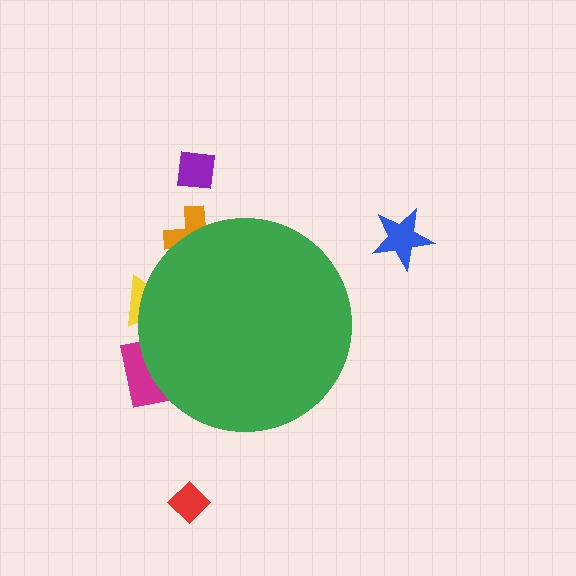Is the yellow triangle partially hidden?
Yes, the yellow triangle is partially hidden behind the green circle.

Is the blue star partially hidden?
No, the blue star is fully visible.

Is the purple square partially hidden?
No, the purple square is fully visible.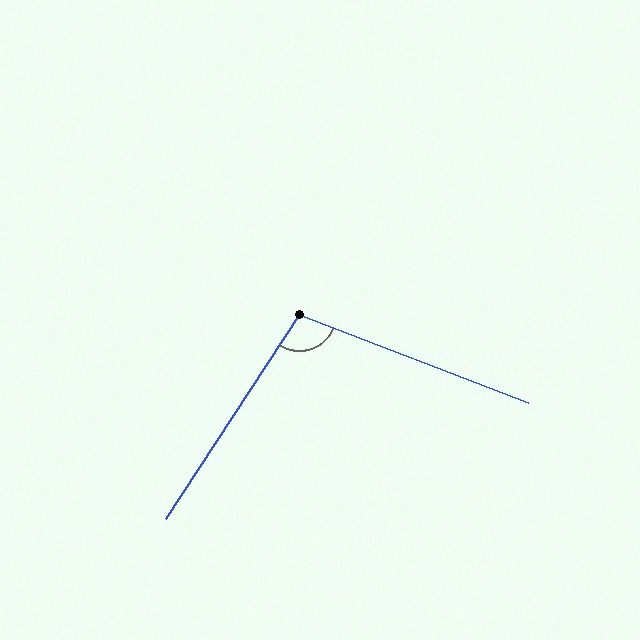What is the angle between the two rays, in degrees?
Approximately 102 degrees.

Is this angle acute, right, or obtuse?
It is obtuse.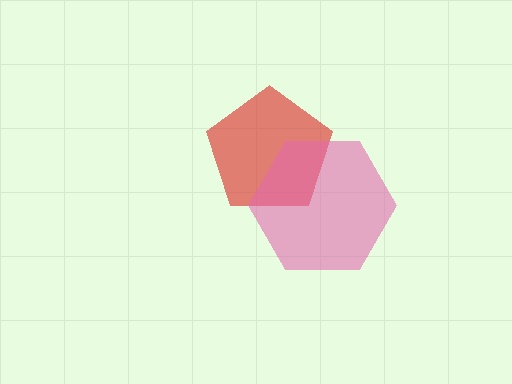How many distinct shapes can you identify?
There are 2 distinct shapes: a red pentagon, a pink hexagon.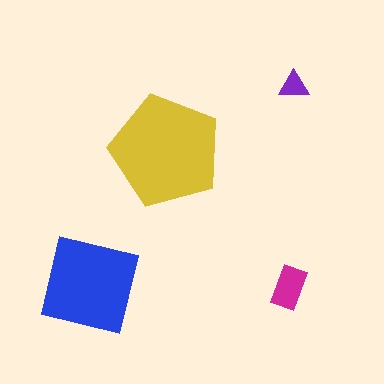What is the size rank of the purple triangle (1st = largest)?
4th.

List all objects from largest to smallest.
The yellow pentagon, the blue square, the magenta rectangle, the purple triangle.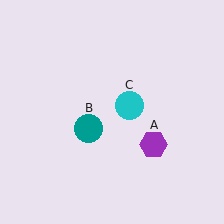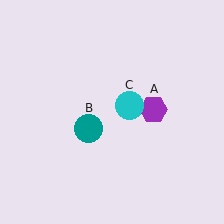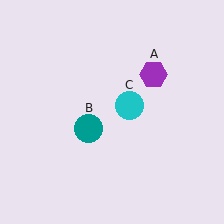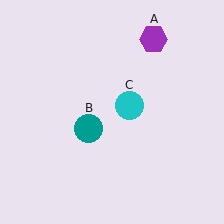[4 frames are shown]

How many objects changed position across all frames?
1 object changed position: purple hexagon (object A).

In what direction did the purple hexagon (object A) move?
The purple hexagon (object A) moved up.